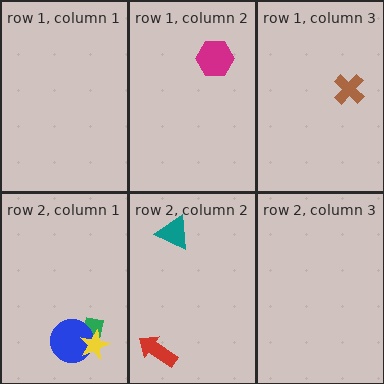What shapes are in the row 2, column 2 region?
The red arrow, the teal triangle.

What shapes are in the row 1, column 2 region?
The magenta hexagon.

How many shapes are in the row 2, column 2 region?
2.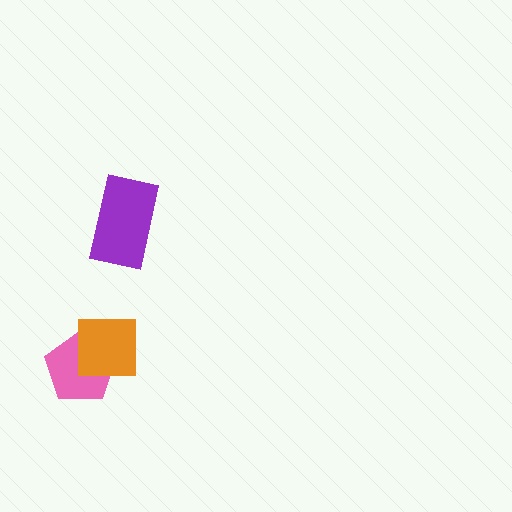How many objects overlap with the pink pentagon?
1 object overlaps with the pink pentagon.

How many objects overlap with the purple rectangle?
0 objects overlap with the purple rectangle.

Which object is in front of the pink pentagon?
The orange square is in front of the pink pentagon.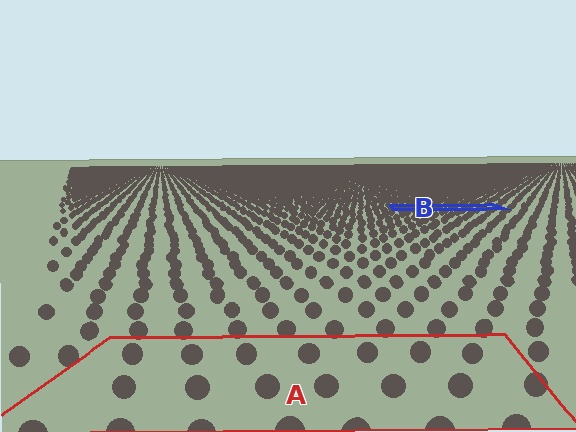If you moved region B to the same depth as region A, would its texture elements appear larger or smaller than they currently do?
They would appear larger. At a closer depth, the same texture elements are projected at a bigger on-screen size.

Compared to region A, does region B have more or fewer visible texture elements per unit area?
Region B has more texture elements per unit area — they are packed more densely because it is farther away.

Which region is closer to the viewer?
Region A is closer. The texture elements there are larger and more spread out.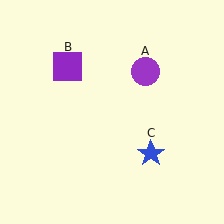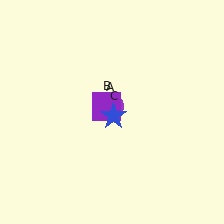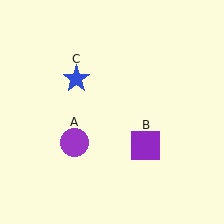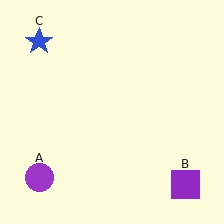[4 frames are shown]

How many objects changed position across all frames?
3 objects changed position: purple circle (object A), purple square (object B), blue star (object C).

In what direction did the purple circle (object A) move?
The purple circle (object A) moved down and to the left.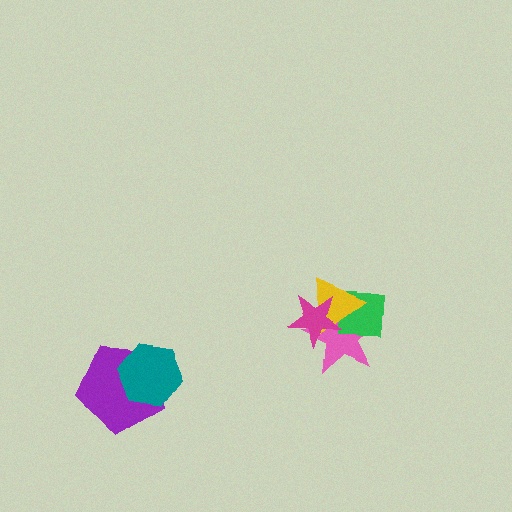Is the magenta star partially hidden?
No, no other shape covers it.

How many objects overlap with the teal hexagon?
1 object overlaps with the teal hexagon.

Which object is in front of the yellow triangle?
The magenta star is in front of the yellow triangle.